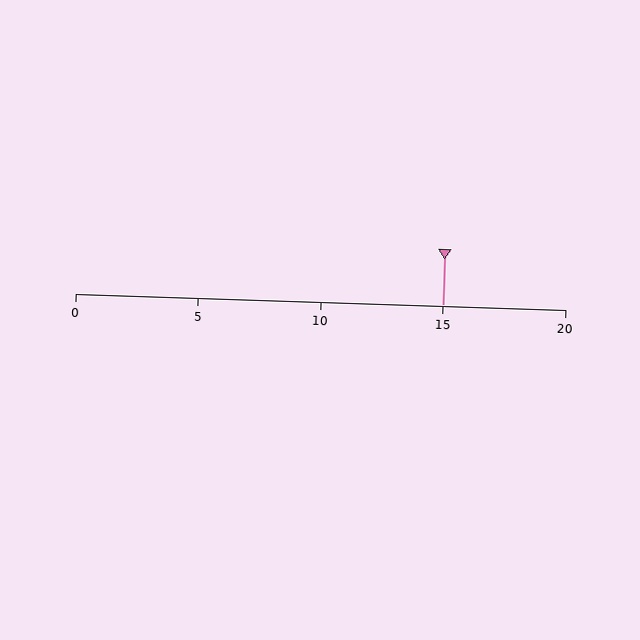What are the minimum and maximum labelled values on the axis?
The axis runs from 0 to 20.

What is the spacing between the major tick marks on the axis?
The major ticks are spaced 5 apart.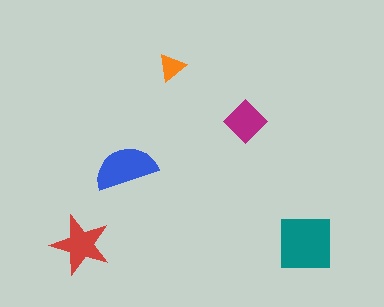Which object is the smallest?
The orange triangle.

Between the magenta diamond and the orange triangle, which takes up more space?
The magenta diamond.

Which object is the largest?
The teal square.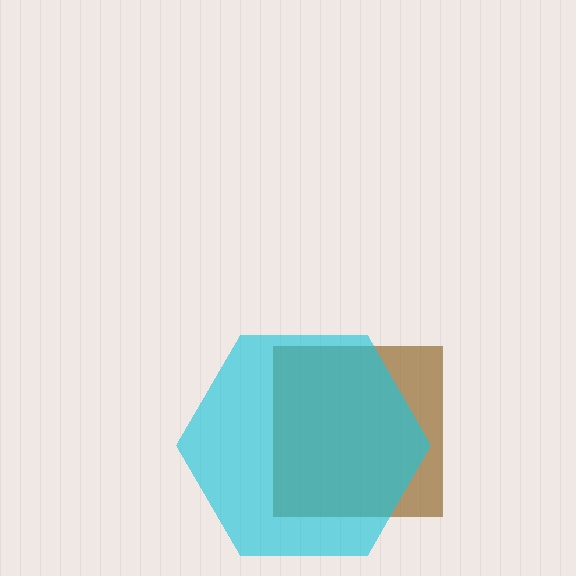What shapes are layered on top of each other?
The layered shapes are: a brown square, a cyan hexagon.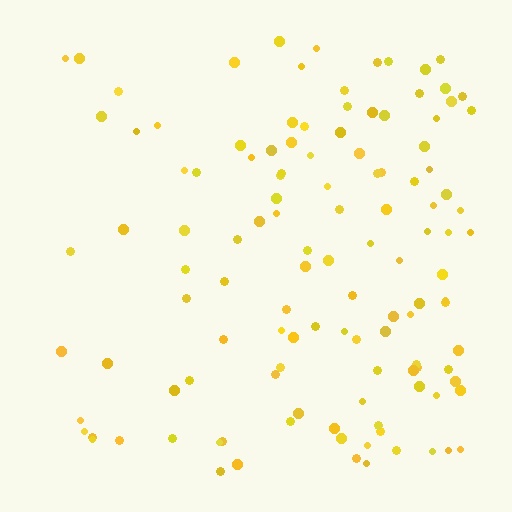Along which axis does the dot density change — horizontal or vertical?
Horizontal.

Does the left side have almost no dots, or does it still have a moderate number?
Still a moderate number, just noticeably fewer than the right.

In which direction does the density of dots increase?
From left to right, with the right side densest.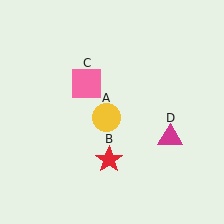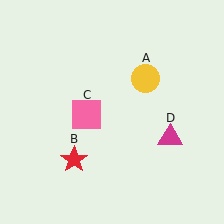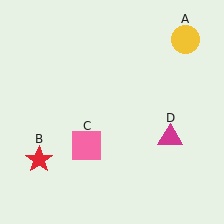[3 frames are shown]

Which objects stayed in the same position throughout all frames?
Magenta triangle (object D) remained stationary.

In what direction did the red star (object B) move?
The red star (object B) moved left.